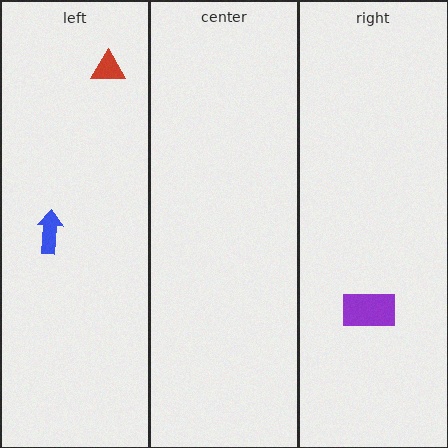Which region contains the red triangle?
The left region.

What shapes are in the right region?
The purple rectangle.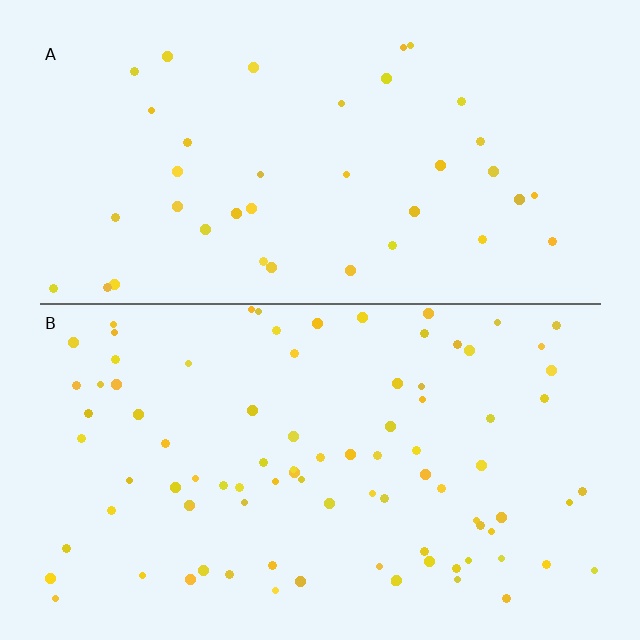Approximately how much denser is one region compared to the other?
Approximately 2.3× — region B over region A.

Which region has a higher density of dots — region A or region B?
B (the bottom).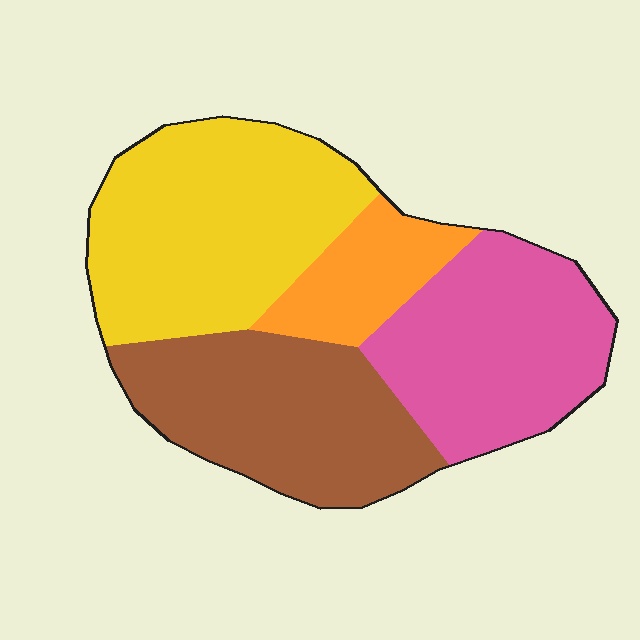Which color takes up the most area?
Yellow, at roughly 35%.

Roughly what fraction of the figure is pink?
Pink takes up about one quarter (1/4) of the figure.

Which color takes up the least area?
Orange, at roughly 10%.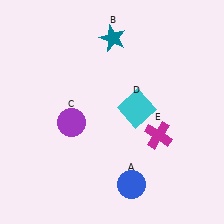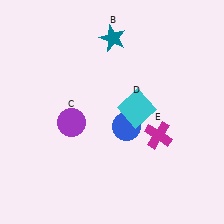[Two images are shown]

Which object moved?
The blue circle (A) moved up.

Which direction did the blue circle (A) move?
The blue circle (A) moved up.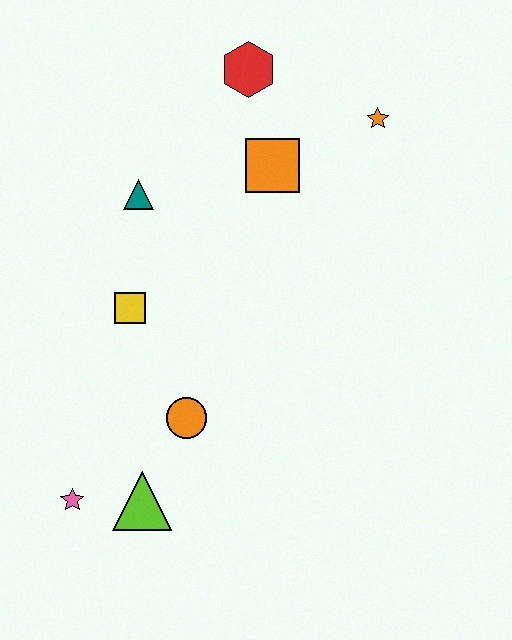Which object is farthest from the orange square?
The pink star is farthest from the orange square.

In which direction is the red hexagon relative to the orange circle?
The red hexagon is above the orange circle.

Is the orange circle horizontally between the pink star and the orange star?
Yes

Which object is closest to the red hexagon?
The orange square is closest to the red hexagon.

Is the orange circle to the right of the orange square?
No